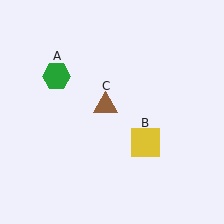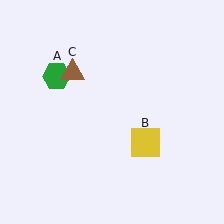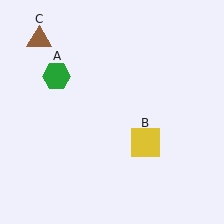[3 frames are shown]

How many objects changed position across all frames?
1 object changed position: brown triangle (object C).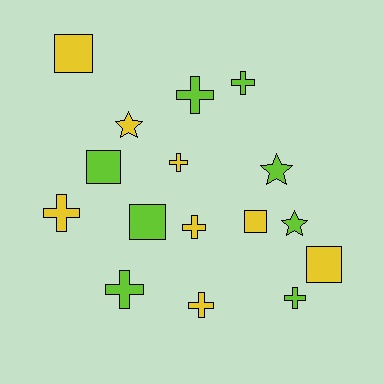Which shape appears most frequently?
Cross, with 8 objects.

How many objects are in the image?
There are 16 objects.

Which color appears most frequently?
Yellow, with 8 objects.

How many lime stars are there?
There are 2 lime stars.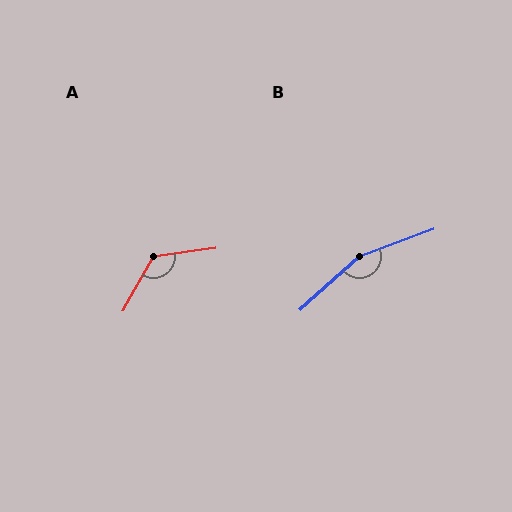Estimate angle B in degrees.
Approximately 159 degrees.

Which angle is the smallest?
A, at approximately 127 degrees.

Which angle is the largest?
B, at approximately 159 degrees.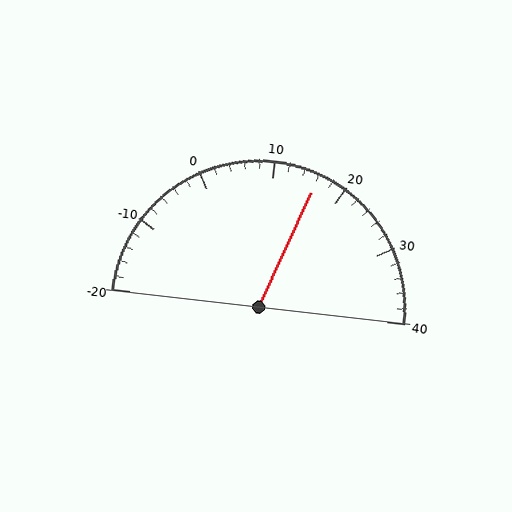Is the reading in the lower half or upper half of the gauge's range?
The reading is in the upper half of the range (-20 to 40).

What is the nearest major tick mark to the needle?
The nearest major tick mark is 20.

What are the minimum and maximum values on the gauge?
The gauge ranges from -20 to 40.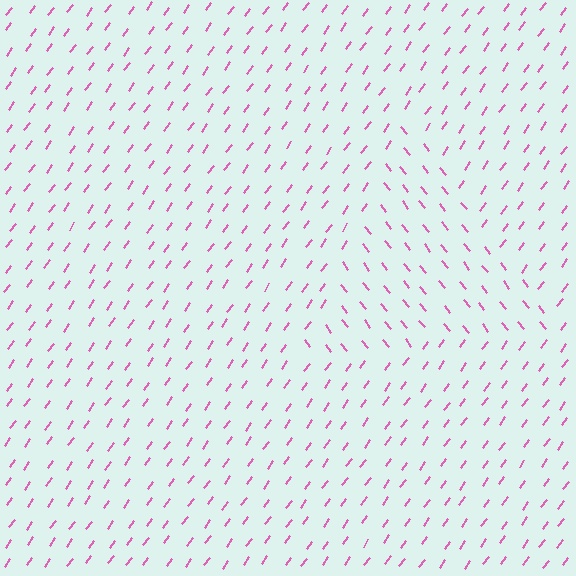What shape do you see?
I see a triangle.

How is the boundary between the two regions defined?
The boundary is defined purely by a change in line orientation (approximately 74 degrees difference). All lines are the same color and thickness.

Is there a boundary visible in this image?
Yes, there is a texture boundary formed by a change in line orientation.